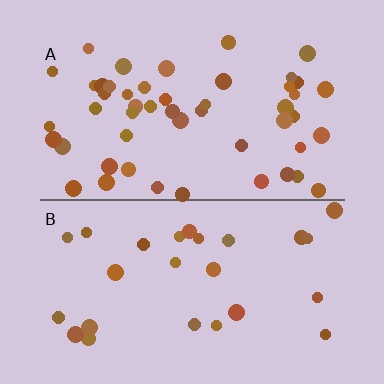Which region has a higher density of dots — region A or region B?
A (the top).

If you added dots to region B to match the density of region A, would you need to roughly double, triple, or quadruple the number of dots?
Approximately double.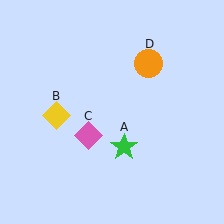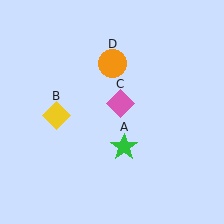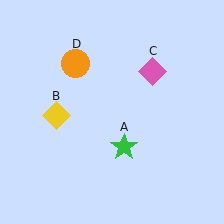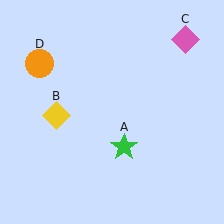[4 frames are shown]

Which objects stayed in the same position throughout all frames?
Green star (object A) and yellow diamond (object B) remained stationary.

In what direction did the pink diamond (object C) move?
The pink diamond (object C) moved up and to the right.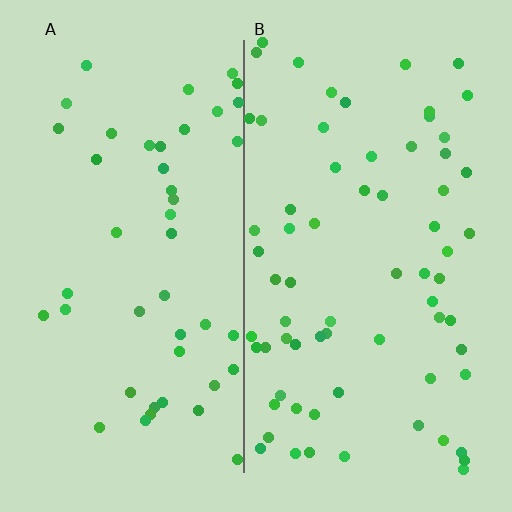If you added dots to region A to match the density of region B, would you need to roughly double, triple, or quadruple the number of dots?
Approximately double.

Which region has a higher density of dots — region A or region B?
B (the right).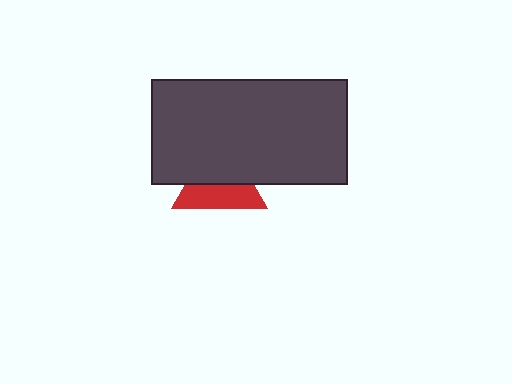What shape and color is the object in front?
The object in front is a dark gray rectangle.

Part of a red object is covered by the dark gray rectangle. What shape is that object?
It is a triangle.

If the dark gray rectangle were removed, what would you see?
You would see the complete red triangle.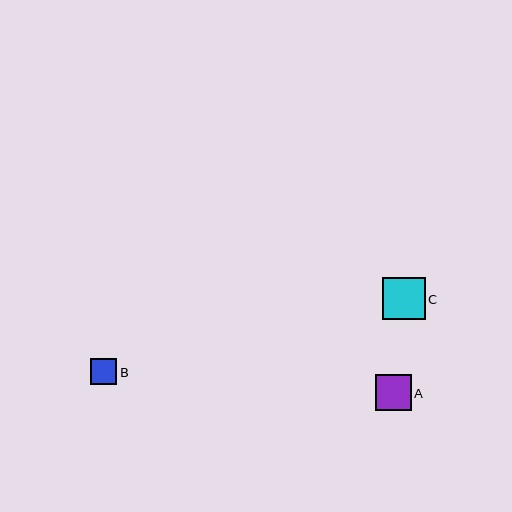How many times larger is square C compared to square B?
Square C is approximately 1.6 times the size of square B.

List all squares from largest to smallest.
From largest to smallest: C, A, B.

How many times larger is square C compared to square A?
Square C is approximately 1.2 times the size of square A.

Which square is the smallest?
Square B is the smallest with a size of approximately 26 pixels.